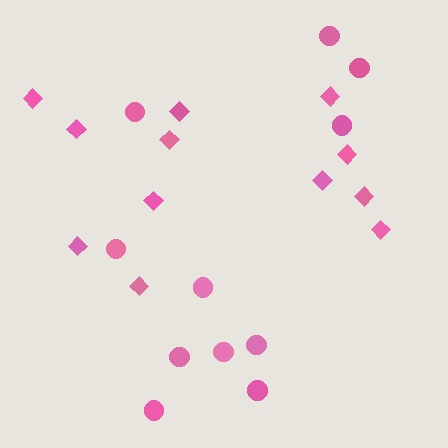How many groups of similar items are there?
There are 2 groups: one group of diamonds (12) and one group of circles (11).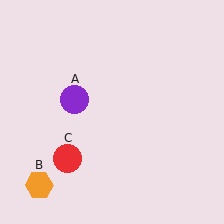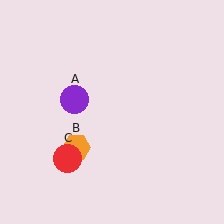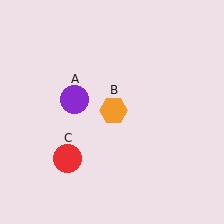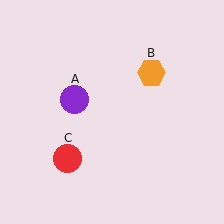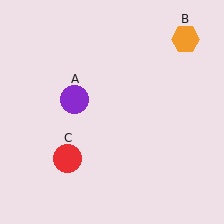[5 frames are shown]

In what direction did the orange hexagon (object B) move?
The orange hexagon (object B) moved up and to the right.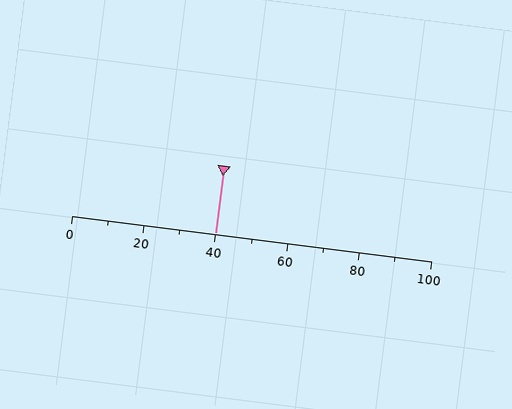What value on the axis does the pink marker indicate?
The marker indicates approximately 40.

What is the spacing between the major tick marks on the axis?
The major ticks are spaced 20 apart.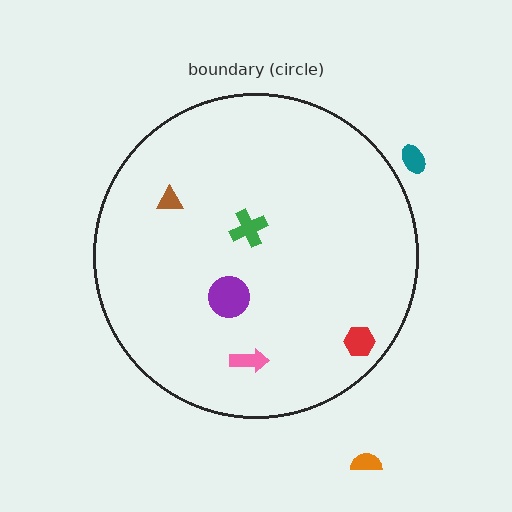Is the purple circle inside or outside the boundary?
Inside.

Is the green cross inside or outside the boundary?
Inside.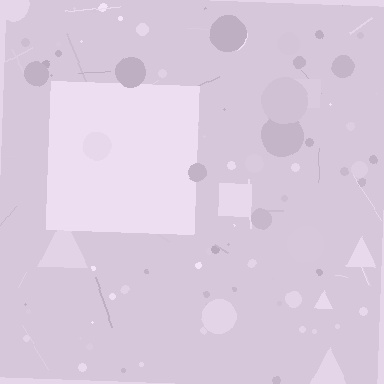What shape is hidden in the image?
A square is hidden in the image.